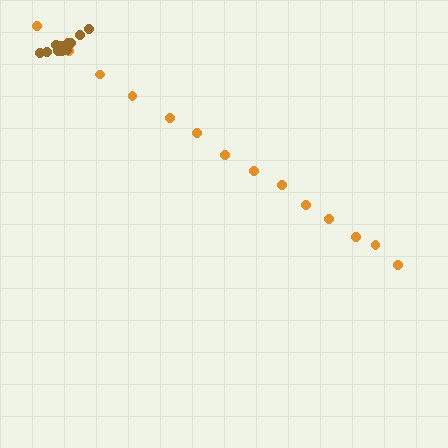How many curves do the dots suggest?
There are 2 distinct paths.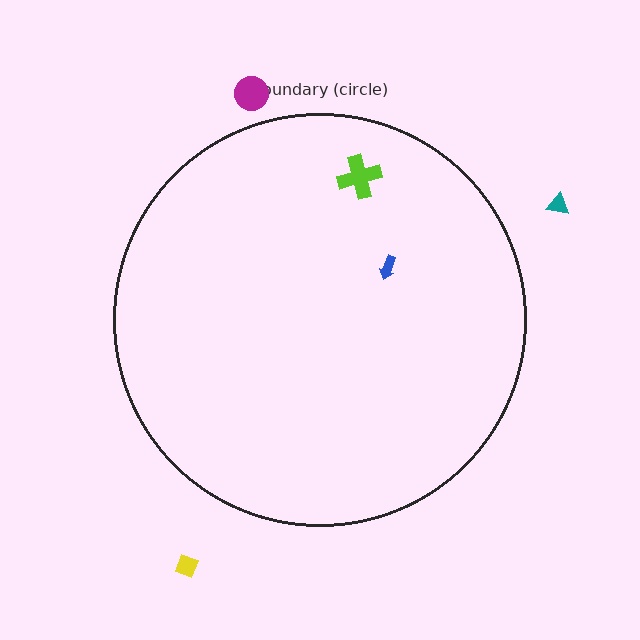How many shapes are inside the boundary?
2 inside, 3 outside.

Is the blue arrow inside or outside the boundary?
Inside.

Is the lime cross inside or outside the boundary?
Inside.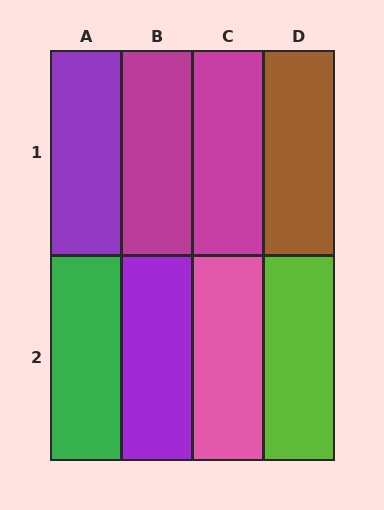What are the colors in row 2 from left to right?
Green, purple, pink, lime.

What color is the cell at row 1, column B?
Magenta.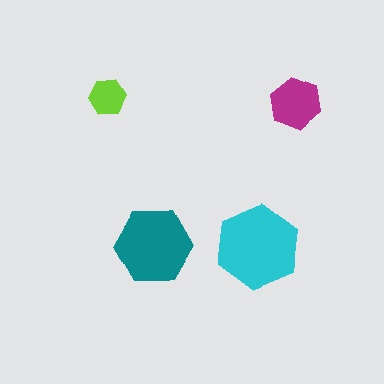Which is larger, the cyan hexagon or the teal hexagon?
The cyan one.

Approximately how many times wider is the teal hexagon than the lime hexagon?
About 2 times wider.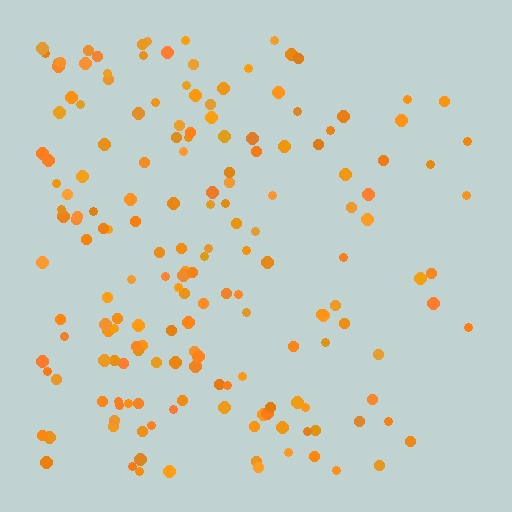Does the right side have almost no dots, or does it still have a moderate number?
Still a moderate number, just noticeably fewer than the left.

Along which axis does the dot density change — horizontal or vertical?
Horizontal.